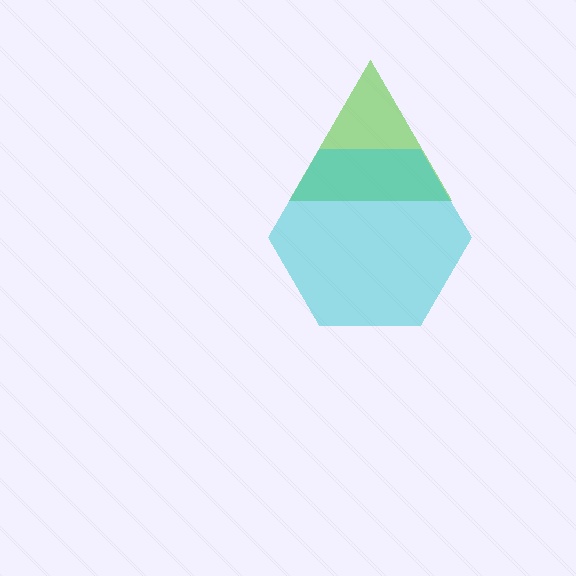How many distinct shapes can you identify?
There are 2 distinct shapes: a lime triangle, a cyan hexagon.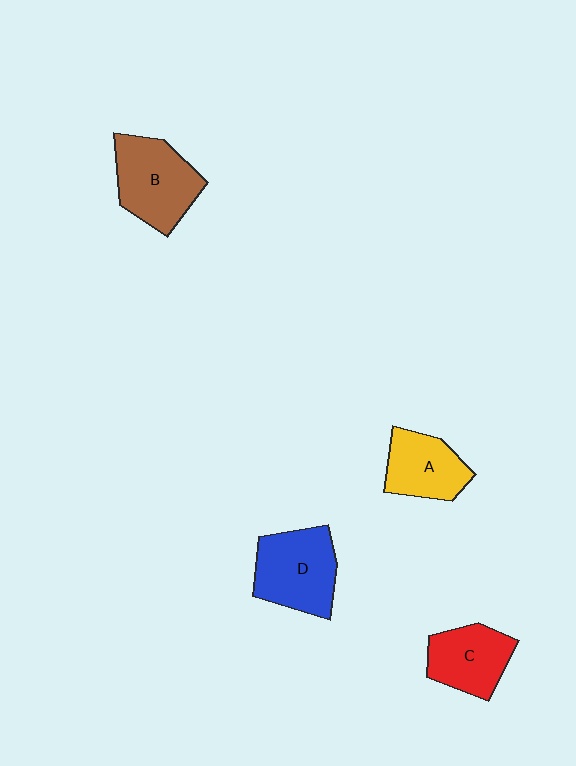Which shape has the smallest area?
Shape A (yellow).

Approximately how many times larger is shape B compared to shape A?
Approximately 1.3 times.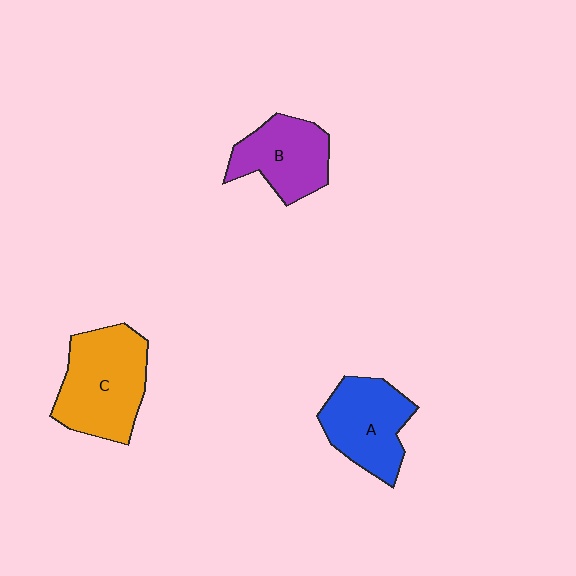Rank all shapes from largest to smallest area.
From largest to smallest: C (orange), A (blue), B (purple).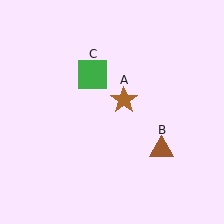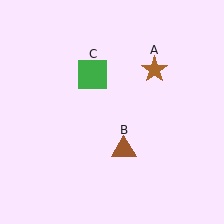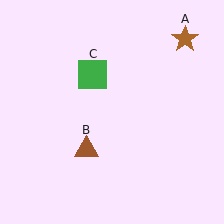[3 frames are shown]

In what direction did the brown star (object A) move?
The brown star (object A) moved up and to the right.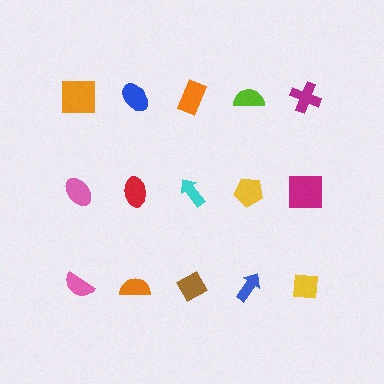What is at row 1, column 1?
An orange square.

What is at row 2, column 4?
A yellow pentagon.